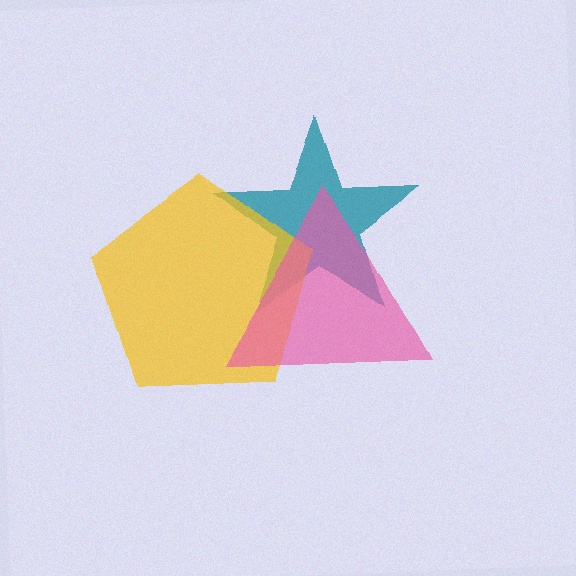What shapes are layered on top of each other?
The layered shapes are: a teal star, a yellow pentagon, a pink triangle.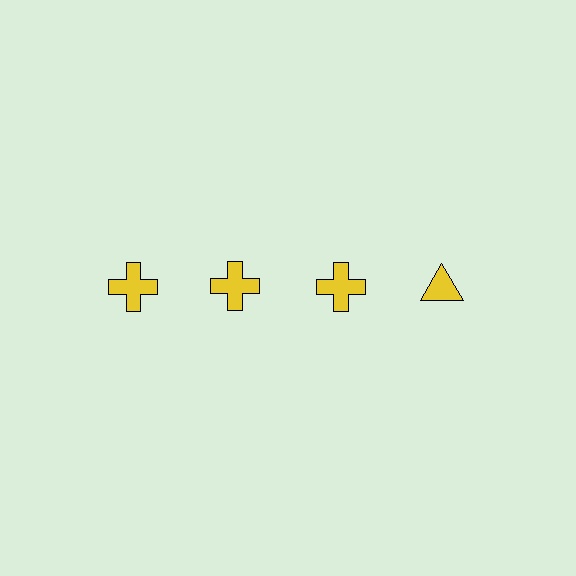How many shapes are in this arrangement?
There are 4 shapes arranged in a grid pattern.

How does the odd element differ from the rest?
It has a different shape: triangle instead of cross.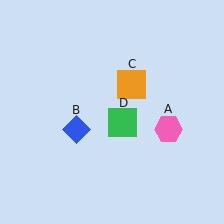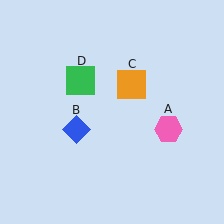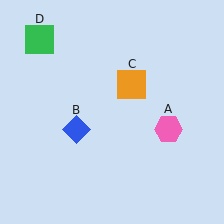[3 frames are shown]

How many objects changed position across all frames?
1 object changed position: green square (object D).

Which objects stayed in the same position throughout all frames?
Pink hexagon (object A) and blue diamond (object B) and orange square (object C) remained stationary.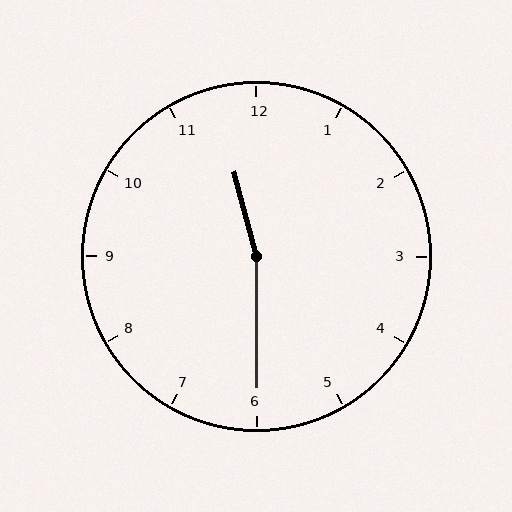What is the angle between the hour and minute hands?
Approximately 165 degrees.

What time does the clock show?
11:30.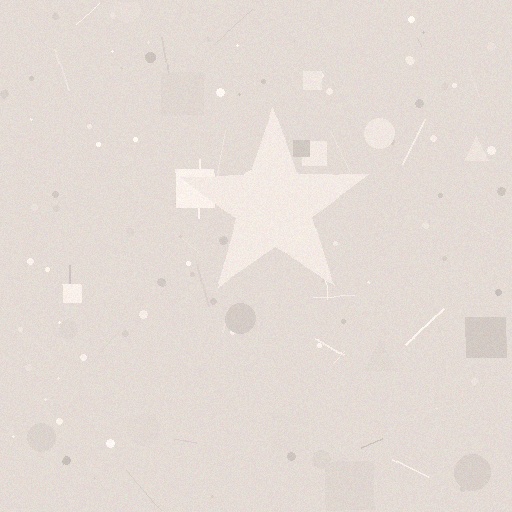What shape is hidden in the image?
A star is hidden in the image.